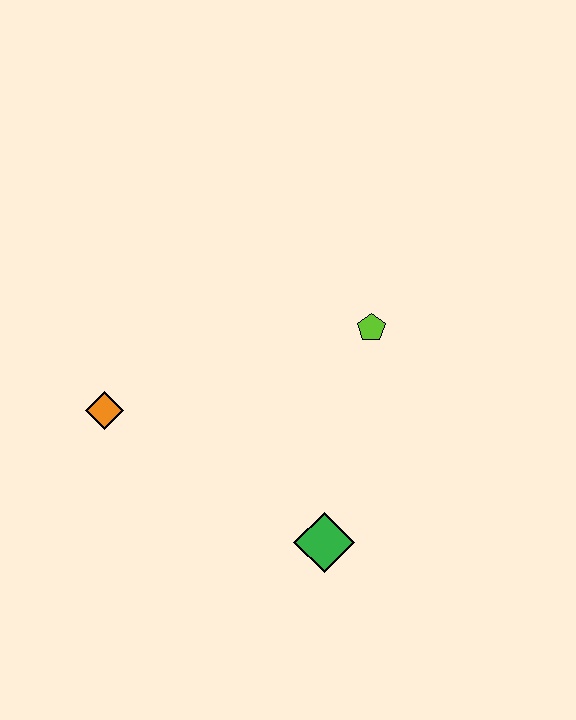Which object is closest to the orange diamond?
The green diamond is closest to the orange diamond.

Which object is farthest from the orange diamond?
The lime pentagon is farthest from the orange diamond.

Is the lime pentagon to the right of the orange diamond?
Yes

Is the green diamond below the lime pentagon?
Yes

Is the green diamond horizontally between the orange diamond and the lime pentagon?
Yes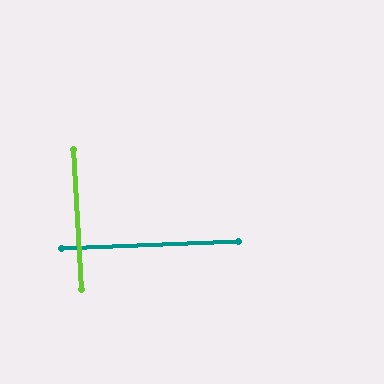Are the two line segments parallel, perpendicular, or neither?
Perpendicular — they meet at approximately 89°.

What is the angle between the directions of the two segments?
Approximately 89 degrees.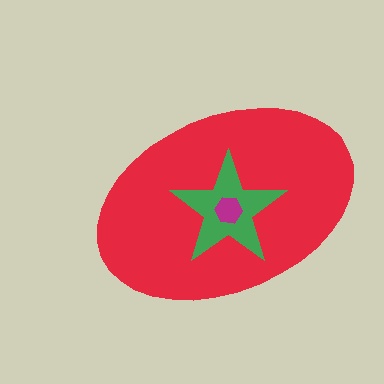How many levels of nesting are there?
3.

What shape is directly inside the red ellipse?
The green star.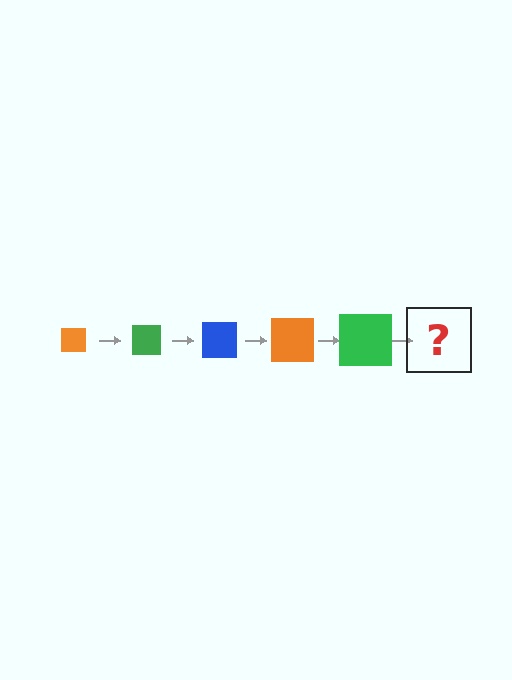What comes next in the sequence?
The next element should be a blue square, larger than the previous one.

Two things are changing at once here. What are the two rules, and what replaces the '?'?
The two rules are that the square grows larger each step and the color cycles through orange, green, and blue. The '?' should be a blue square, larger than the previous one.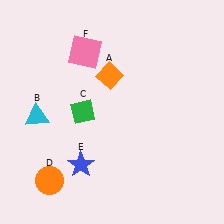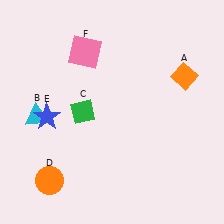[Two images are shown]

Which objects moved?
The objects that moved are: the orange diamond (A), the blue star (E).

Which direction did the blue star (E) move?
The blue star (E) moved up.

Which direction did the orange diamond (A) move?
The orange diamond (A) moved right.